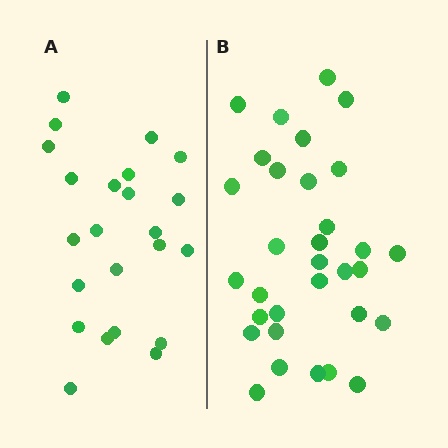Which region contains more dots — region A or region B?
Region B (the right region) has more dots.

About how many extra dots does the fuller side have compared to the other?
Region B has roughly 8 or so more dots than region A.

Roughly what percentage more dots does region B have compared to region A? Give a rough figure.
About 40% more.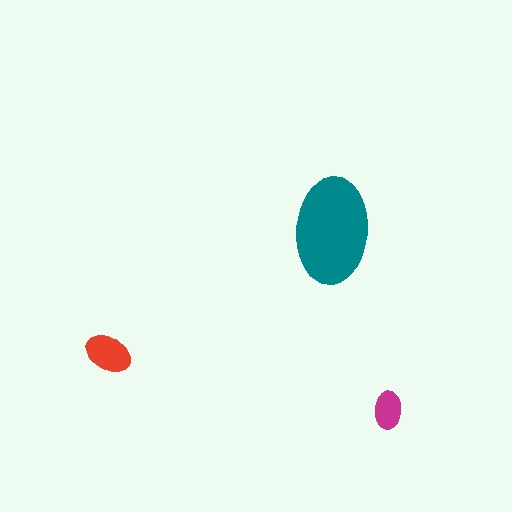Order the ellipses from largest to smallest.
the teal one, the red one, the magenta one.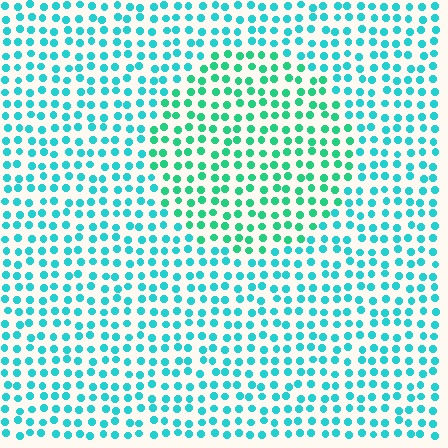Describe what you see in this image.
The image is filled with small cyan elements in a uniform arrangement. A circle-shaped region is visible where the elements are tinted to a slightly different hue, forming a subtle color boundary.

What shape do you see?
I see a circle.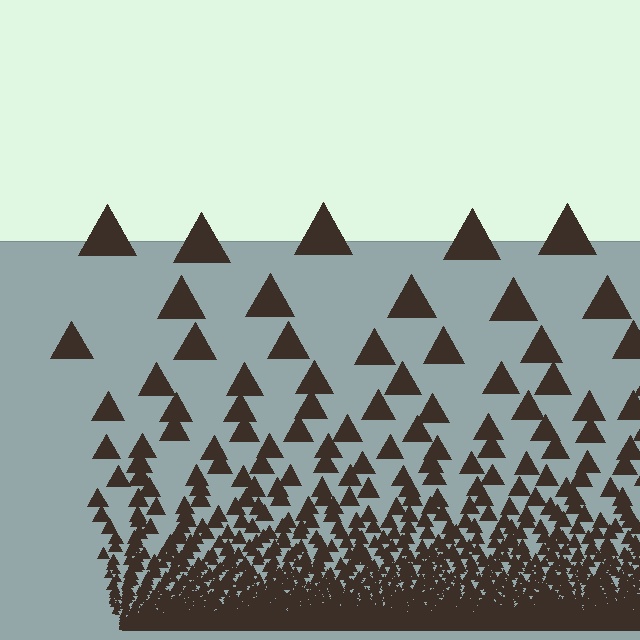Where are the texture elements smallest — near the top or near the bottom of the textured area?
Near the bottom.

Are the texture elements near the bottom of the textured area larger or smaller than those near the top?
Smaller. The gradient is inverted — elements near the bottom are smaller and denser.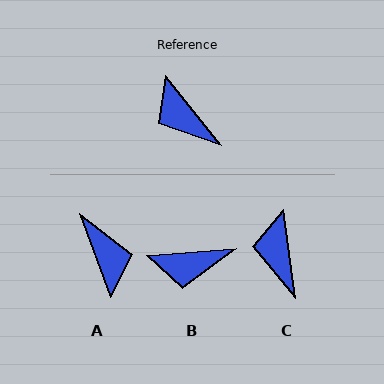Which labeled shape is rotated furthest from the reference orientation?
A, about 162 degrees away.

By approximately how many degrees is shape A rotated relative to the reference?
Approximately 162 degrees counter-clockwise.